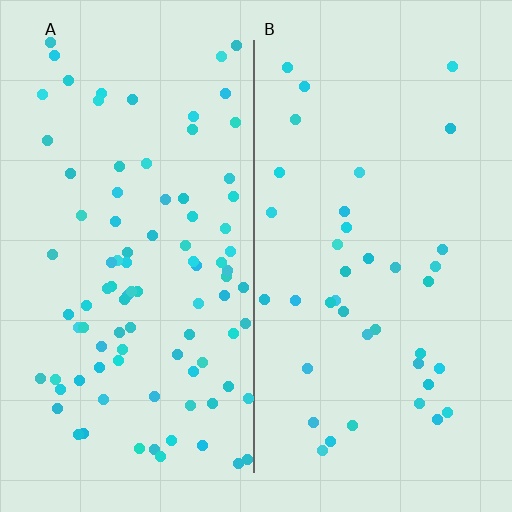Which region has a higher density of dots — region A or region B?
A (the left).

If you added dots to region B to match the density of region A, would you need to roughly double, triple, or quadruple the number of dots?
Approximately double.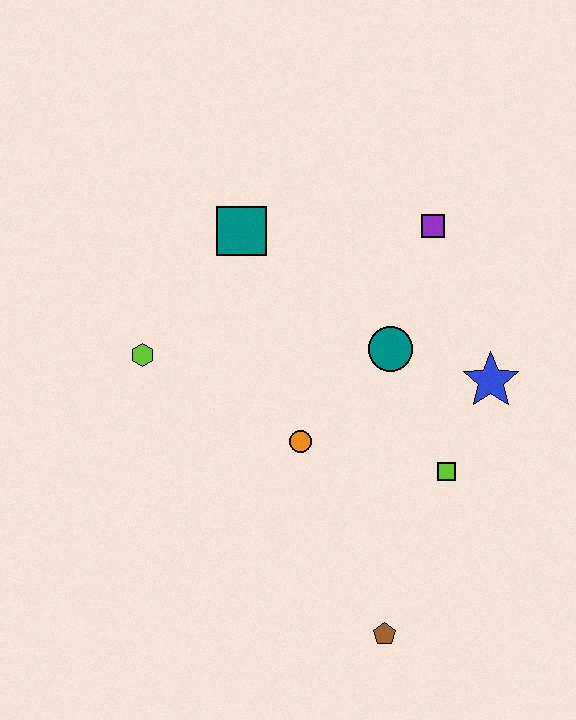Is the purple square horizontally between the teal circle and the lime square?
Yes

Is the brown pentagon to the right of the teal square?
Yes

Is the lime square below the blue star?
Yes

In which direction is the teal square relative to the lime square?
The teal square is above the lime square.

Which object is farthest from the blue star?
The lime hexagon is farthest from the blue star.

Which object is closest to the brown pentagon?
The lime square is closest to the brown pentagon.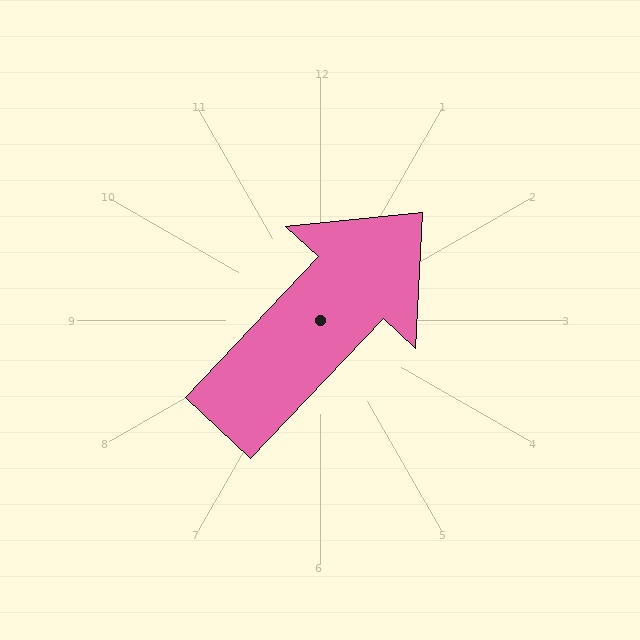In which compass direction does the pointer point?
Northeast.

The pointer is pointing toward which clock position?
Roughly 1 o'clock.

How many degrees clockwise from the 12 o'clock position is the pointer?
Approximately 43 degrees.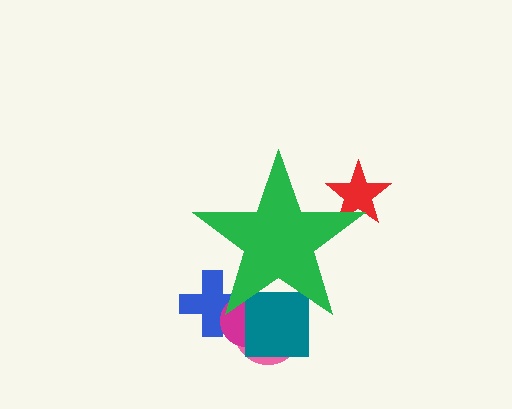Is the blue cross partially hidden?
Yes, the blue cross is partially hidden behind the green star.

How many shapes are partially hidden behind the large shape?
5 shapes are partially hidden.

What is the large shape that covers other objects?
A green star.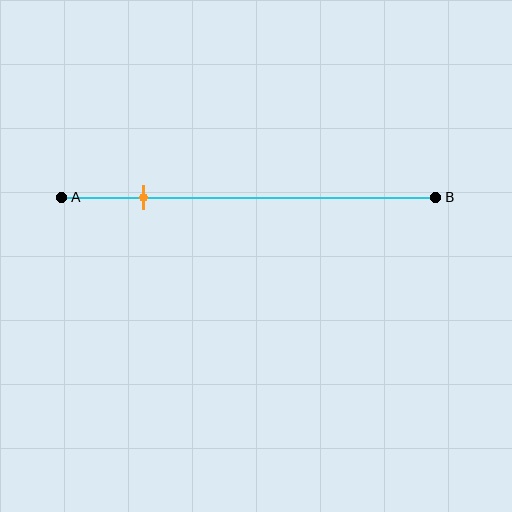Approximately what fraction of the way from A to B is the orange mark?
The orange mark is approximately 20% of the way from A to B.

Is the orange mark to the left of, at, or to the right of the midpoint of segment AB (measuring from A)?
The orange mark is to the left of the midpoint of segment AB.